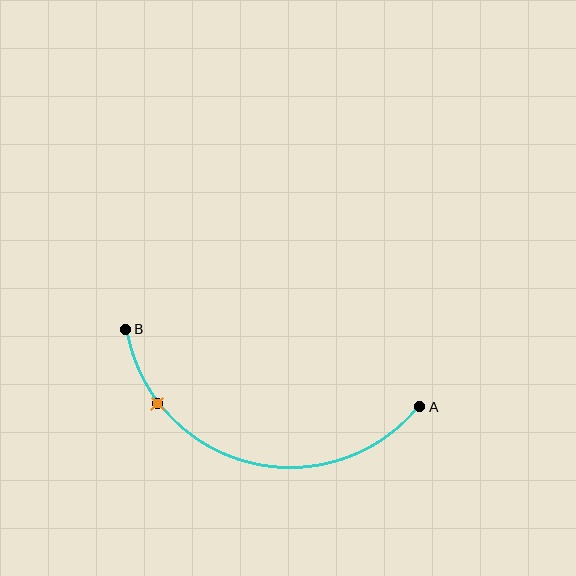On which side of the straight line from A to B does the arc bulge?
The arc bulges below the straight line connecting A and B.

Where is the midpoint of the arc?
The arc midpoint is the point on the curve farthest from the straight line joining A and B. It sits below that line.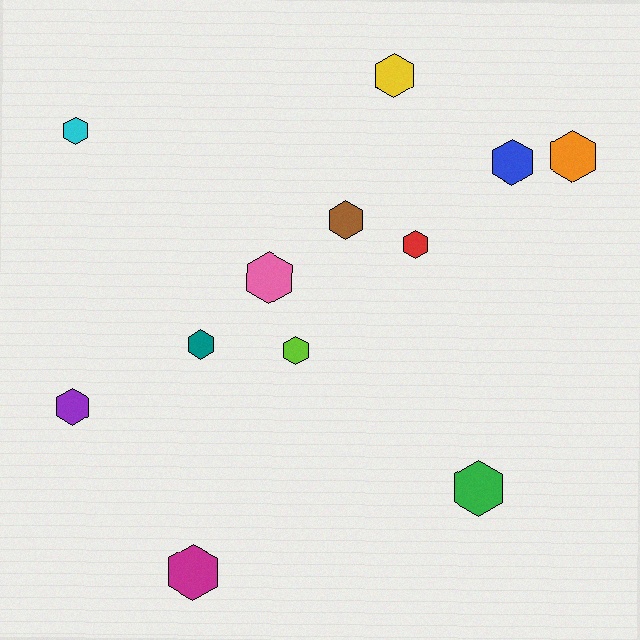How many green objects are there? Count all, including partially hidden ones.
There is 1 green object.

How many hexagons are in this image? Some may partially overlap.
There are 12 hexagons.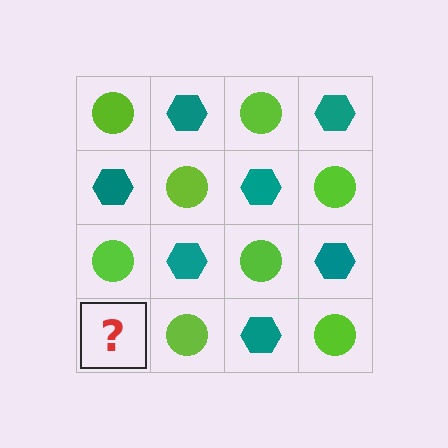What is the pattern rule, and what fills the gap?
The rule is that it alternates lime circle and teal hexagon in a checkerboard pattern. The gap should be filled with a teal hexagon.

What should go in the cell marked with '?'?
The missing cell should contain a teal hexagon.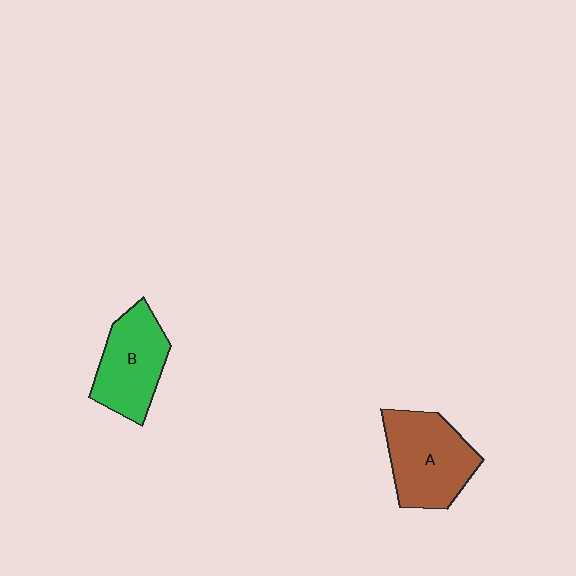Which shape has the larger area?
Shape A (brown).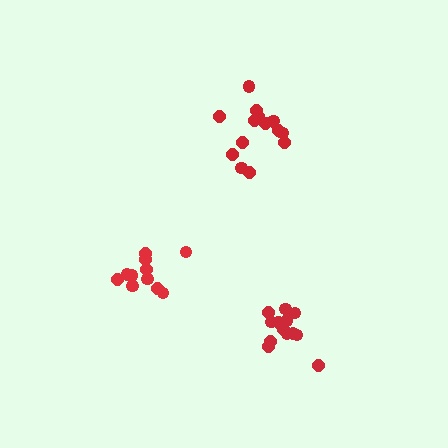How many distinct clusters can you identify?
There are 3 distinct clusters.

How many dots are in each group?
Group 1: 15 dots, Group 2: 11 dots, Group 3: 13 dots (39 total).